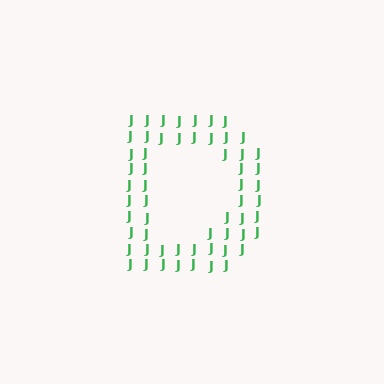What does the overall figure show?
The overall figure shows the letter D.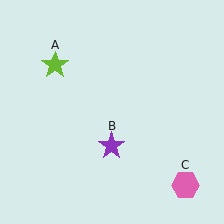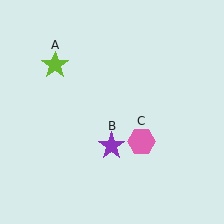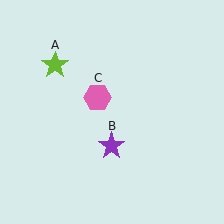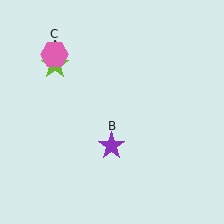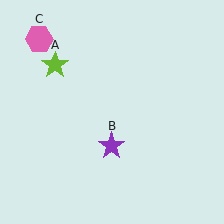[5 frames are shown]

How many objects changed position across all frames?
1 object changed position: pink hexagon (object C).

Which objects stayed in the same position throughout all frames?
Lime star (object A) and purple star (object B) remained stationary.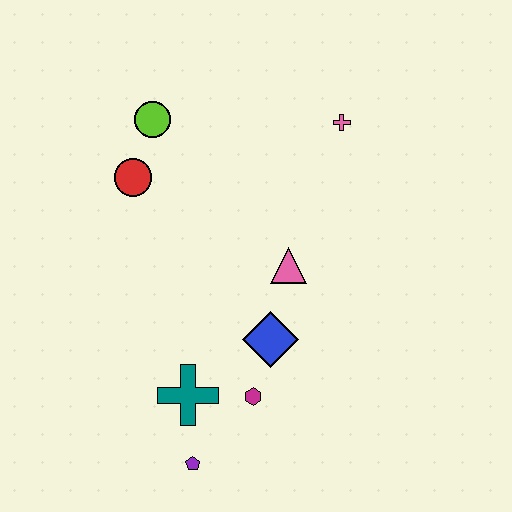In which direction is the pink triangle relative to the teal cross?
The pink triangle is above the teal cross.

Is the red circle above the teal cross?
Yes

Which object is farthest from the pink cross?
The purple pentagon is farthest from the pink cross.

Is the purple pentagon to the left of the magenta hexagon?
Yes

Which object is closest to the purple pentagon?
The teal cross is closest to the purple pentagon.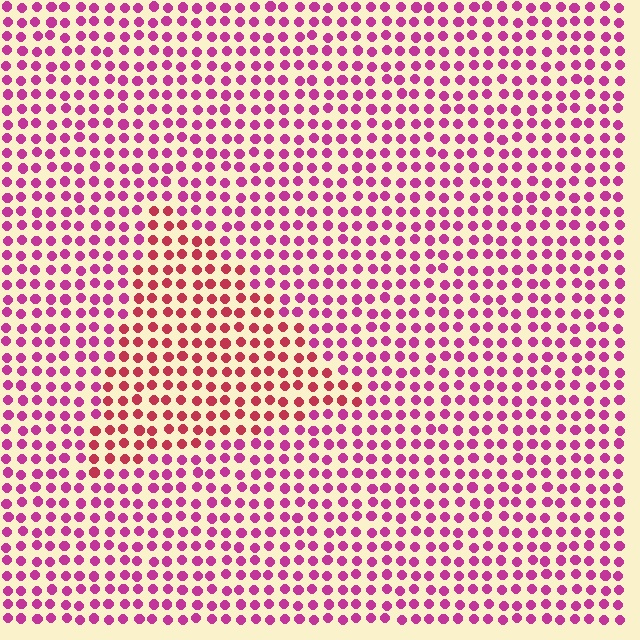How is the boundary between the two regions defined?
The boundary is defined purely by a slight shift in hue (about 32 degrees). Spacing, size, and orientation are identical on both sides.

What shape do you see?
I see a triangle.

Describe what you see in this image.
The image is filled with small magenta elements in a uniform arrangement. A triangle-shaped region is visible where the elements are tinted to a slightly different hue, forming a subtle color boundary.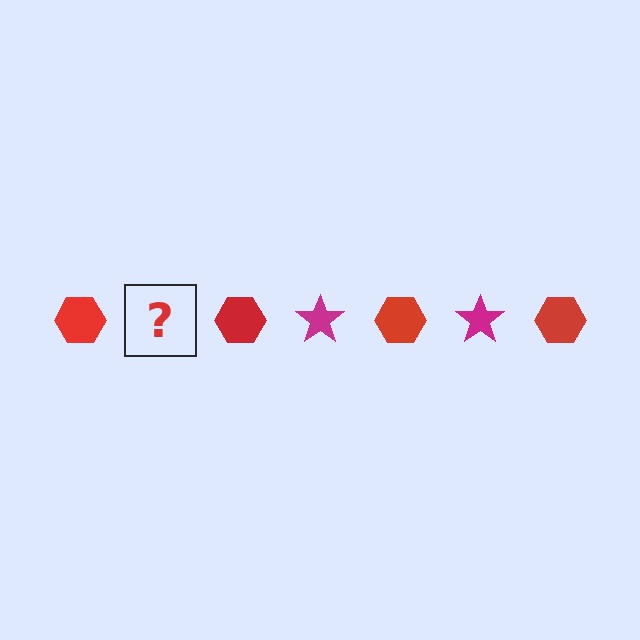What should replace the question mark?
The question mark should be replaced with a magenta star.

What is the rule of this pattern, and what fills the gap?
The rule is that the pattern alternates between red hexagon and magenta star. The gap should be filled with a magenta star.